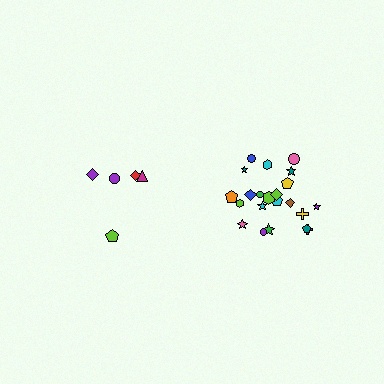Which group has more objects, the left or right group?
The right group.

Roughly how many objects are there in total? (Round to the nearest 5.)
Roughly 25 objects in total.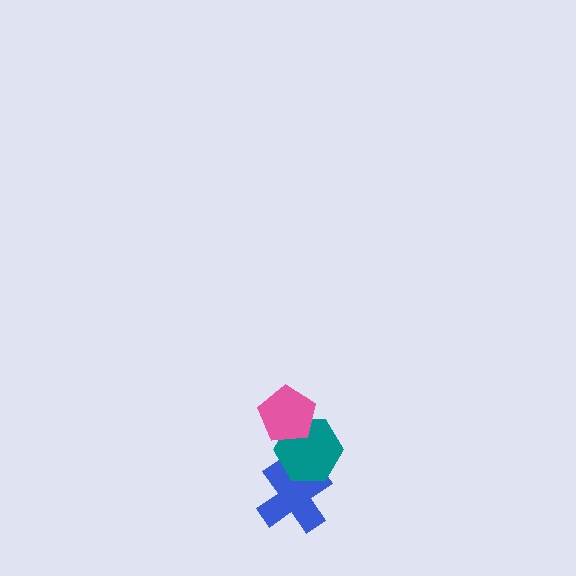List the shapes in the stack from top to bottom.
From top to bottom: the pink pentagon, the teal hexagon, the blue cross.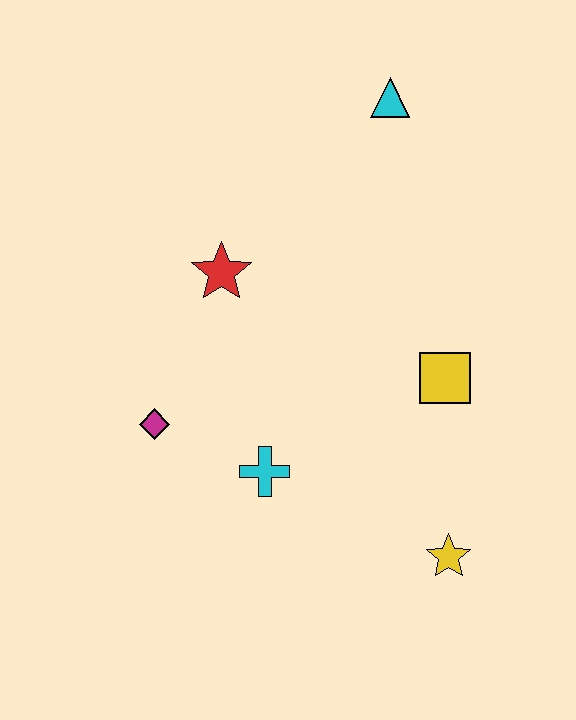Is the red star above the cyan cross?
Yes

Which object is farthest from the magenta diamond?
The cyan triangle is farthest from the magenta diamond.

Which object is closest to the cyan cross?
The magenta diamond is closest to the cyan cross.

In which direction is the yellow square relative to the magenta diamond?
The yellow square is to the right of the magenta diamond.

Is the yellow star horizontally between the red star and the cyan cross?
No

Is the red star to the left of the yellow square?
Yes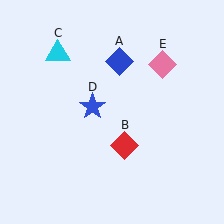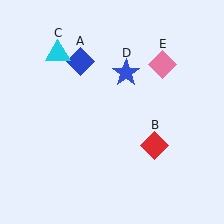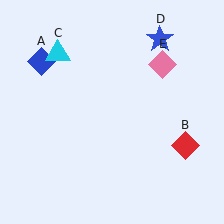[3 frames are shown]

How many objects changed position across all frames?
3 objects changed position: blue diamond (object A), red diamond (object B), blue star (object D).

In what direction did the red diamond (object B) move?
The red diamond (object B) moved right.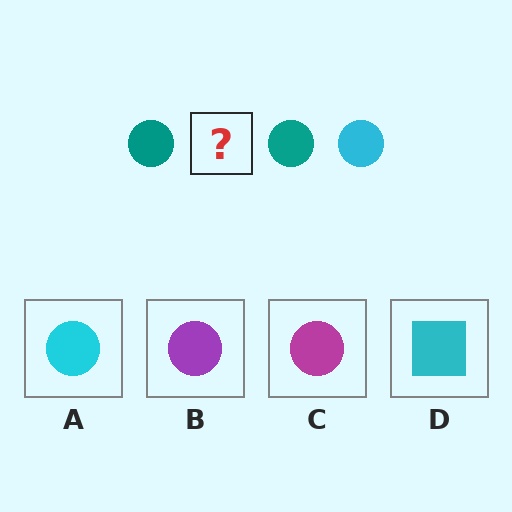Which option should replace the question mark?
Option A.